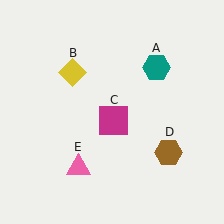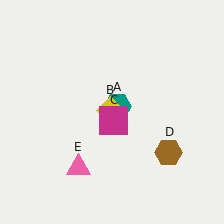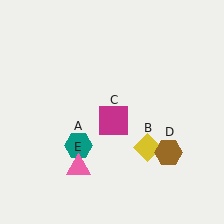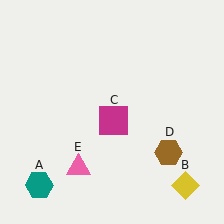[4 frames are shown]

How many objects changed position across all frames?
2 objects changed position: teal hexagon (object A), yellow diamond (object B).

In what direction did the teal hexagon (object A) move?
The teal hexagon (object A) moved down and to the left.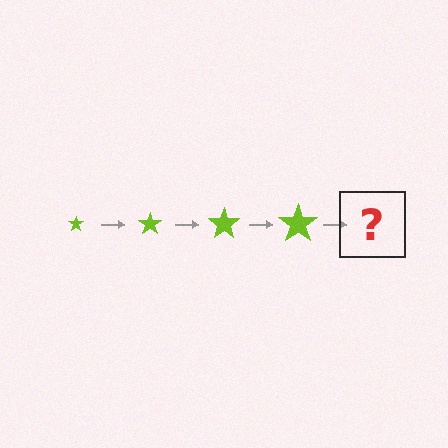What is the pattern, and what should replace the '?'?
The pattern is that the star gets progressively larger each step. The '?' should be a lime star, larger than the previous one.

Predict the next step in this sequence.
The next step is a lime star, larger than the previous one.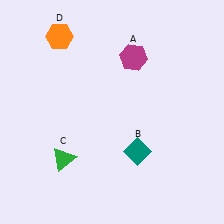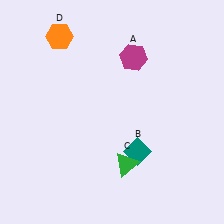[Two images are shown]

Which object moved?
The green triangle (C) moved right.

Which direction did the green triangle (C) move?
The green triangle (C) moved right.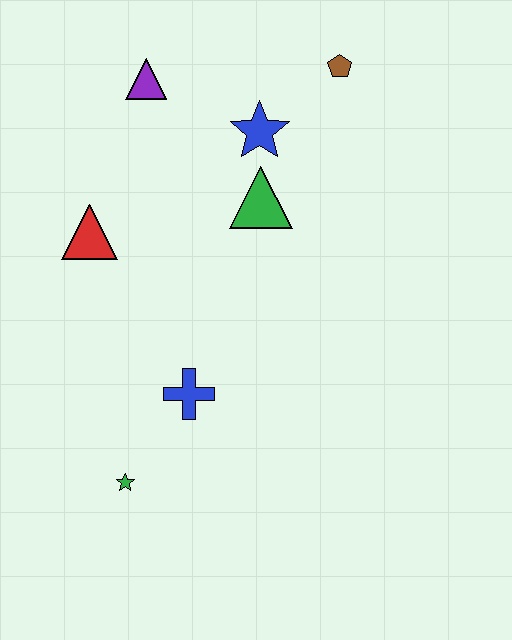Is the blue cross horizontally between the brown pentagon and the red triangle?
Yes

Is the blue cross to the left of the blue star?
Yes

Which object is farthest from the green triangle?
The green star is farthest from the green triangle.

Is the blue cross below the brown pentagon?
Yes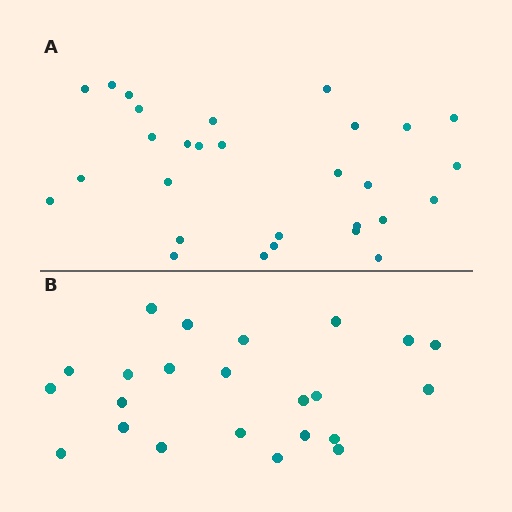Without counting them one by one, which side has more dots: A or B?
Region A (the top region) has more dots.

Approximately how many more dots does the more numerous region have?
Region A has about 6 more dots than region B.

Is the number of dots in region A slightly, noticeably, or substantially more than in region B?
Region A has noticeably more, but not dramatically so. The ratio is roughly 1.3 to 1.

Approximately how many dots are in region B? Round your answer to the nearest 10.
About 20 dots. (The exact count is 23, which rounds to 20.)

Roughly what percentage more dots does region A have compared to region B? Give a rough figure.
About 25% more.